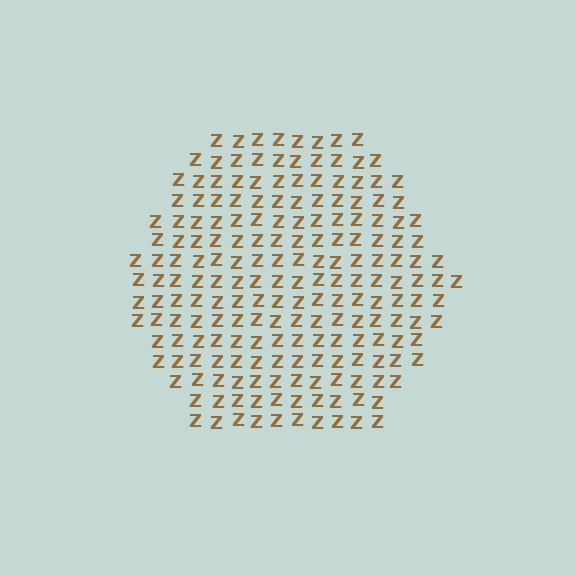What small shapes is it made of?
It is made of small letter Z's.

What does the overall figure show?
The overall figure shows a hexagon.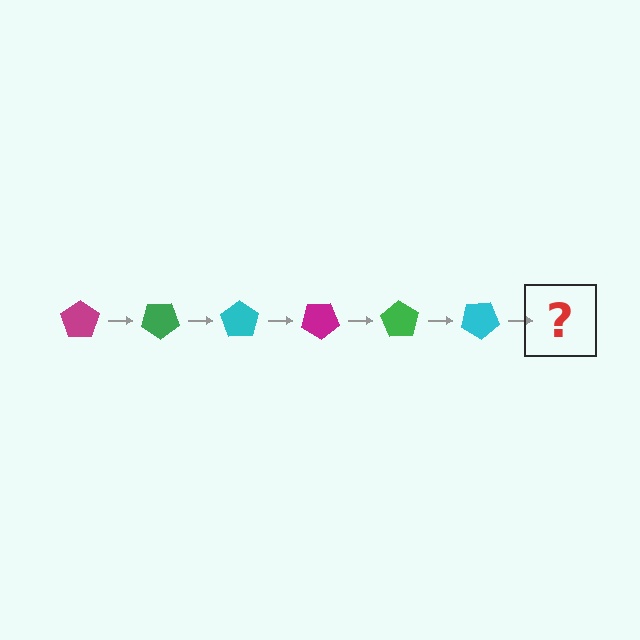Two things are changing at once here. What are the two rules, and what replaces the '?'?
The two rules are that it rotates 35 degrees each step and the color cycles through magenta, green, and cyan. The '?' should be a magenta pentagon, rotated 210 degrees from the start.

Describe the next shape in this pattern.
It should be a magenta pentagon, rotated 210 degrees from the start.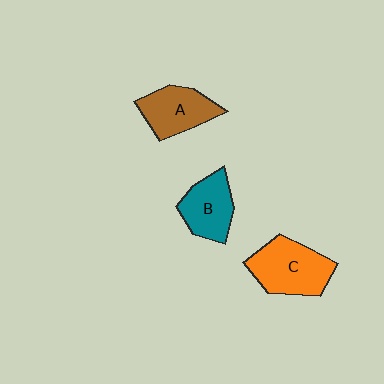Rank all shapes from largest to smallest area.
From largest to smallest: C (orange), A (brown), B (teal).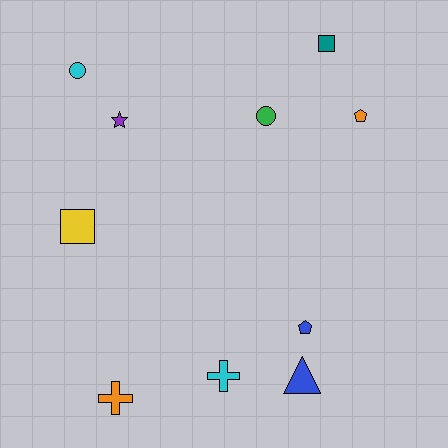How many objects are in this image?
There are 10 objects.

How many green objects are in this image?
There is 1 green object.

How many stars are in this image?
There is 1 star.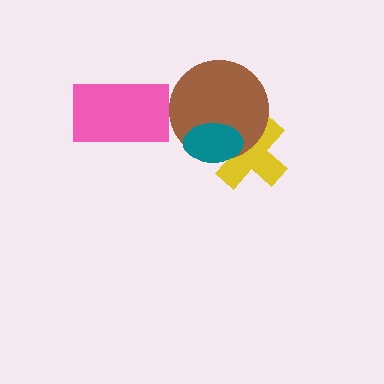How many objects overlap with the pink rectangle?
0 objects overlap with the pink rectangle.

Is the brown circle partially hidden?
Yes, it is partially covered by another shape.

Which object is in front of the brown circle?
The teal ellipse is in front of the brown circle.